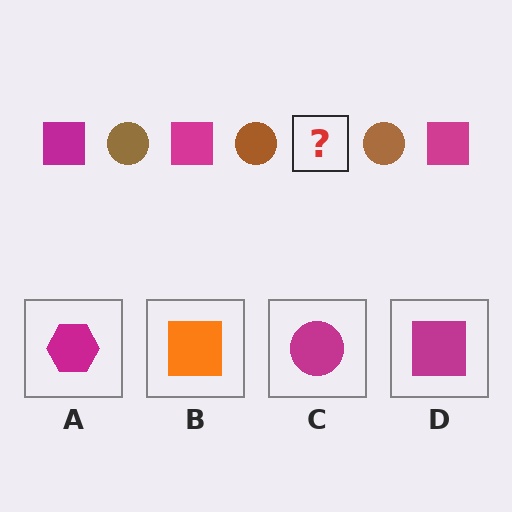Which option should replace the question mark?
Option D.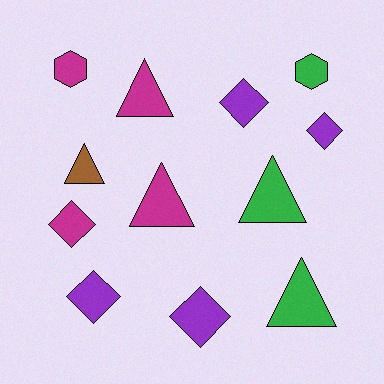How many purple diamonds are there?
There are 4 purple diamonds.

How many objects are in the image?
There are 12 objects.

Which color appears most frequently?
Magenta, with 4 objects.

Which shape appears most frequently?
Triangle, with 5 objects.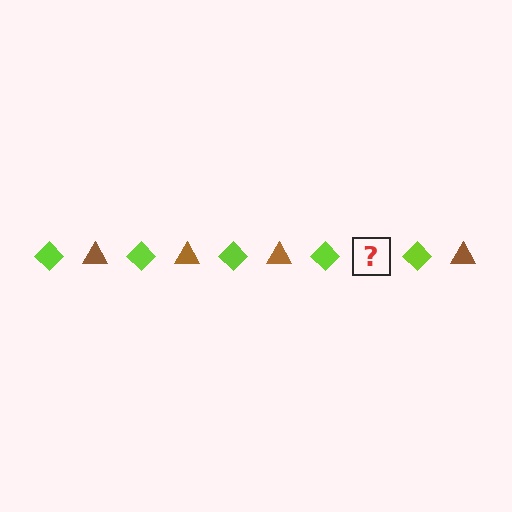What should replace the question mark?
The question mark should be replaced with a brown triangle.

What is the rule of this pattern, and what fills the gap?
The rule is that the pattern alternates between lime diamond and brown triangle. The gap should be filled with a brown triangle.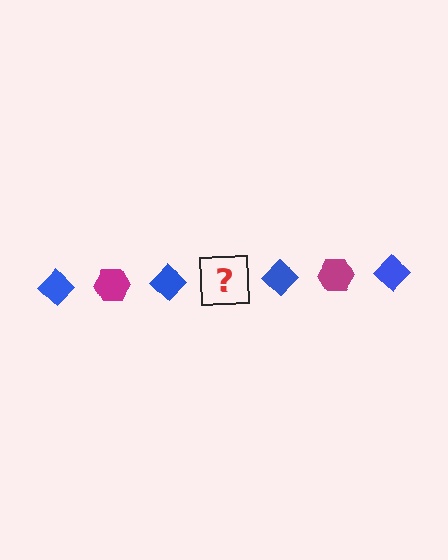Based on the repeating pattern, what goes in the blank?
The blank should be a magenta hexagon.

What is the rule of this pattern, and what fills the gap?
The rule is that the pattern alternates between blue diamond and magenta hexagon. The gap should be filled with a magenta hexagon.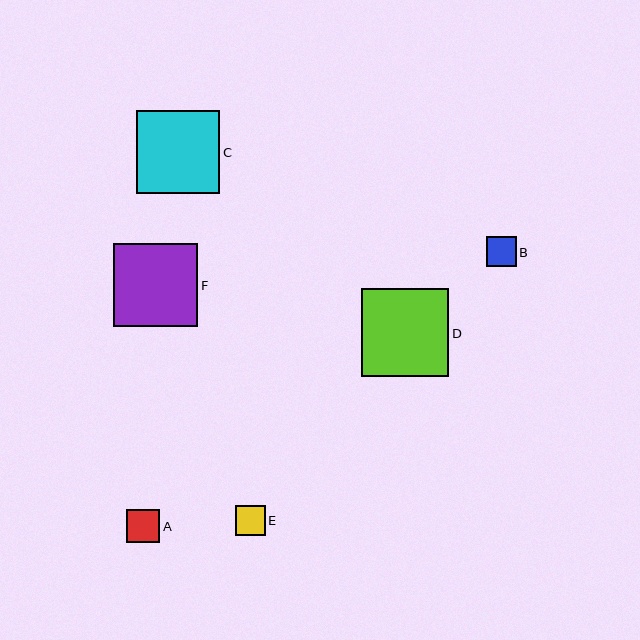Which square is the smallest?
Square B is the smallest with a size of approximately 30 pixels.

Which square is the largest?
Square D is the largest with a size of approximately 88 pixels.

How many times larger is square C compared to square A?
Square C is approximately 2.5 times the size of square A.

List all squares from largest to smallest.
From largest to smallest: D, F, C, A, E, B.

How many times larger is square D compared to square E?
Square D is approximately 2.9 times the size of square E.